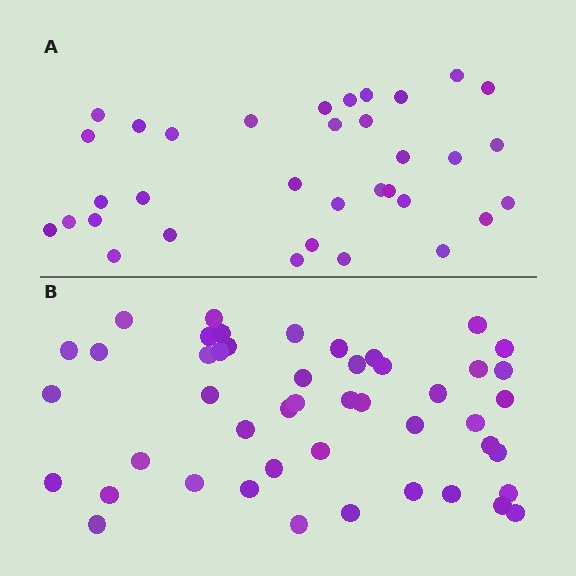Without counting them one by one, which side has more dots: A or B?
Region B (the bottom region) has more dots.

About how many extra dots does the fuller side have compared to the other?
Region B has approximately 15 more dots than region A.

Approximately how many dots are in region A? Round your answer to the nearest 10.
About 30 dots. (The exact count is 34, which rounds to 30.)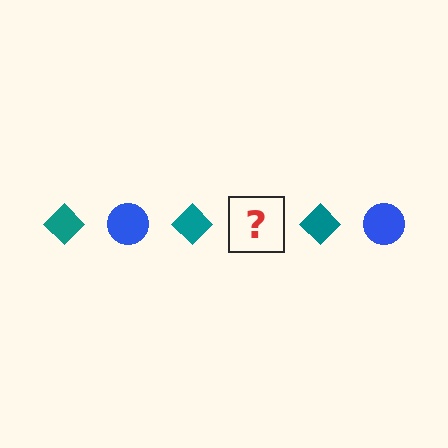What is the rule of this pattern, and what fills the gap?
The rule is that the pattern alternates between teal diamond and blue circle. The gap should be filled with a blue circle.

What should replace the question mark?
The question mark should be replaced with a blue circle.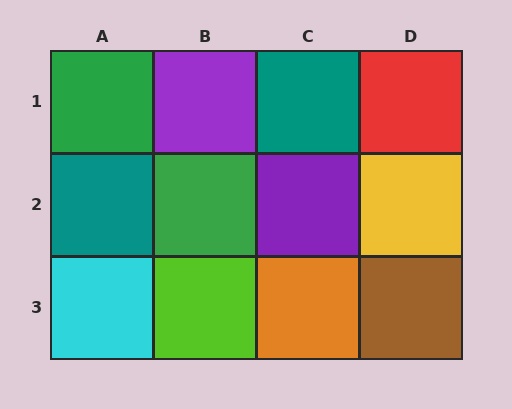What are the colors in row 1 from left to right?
Green, purple, teal, red.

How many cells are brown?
1 cell is brown.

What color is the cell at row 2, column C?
Purple.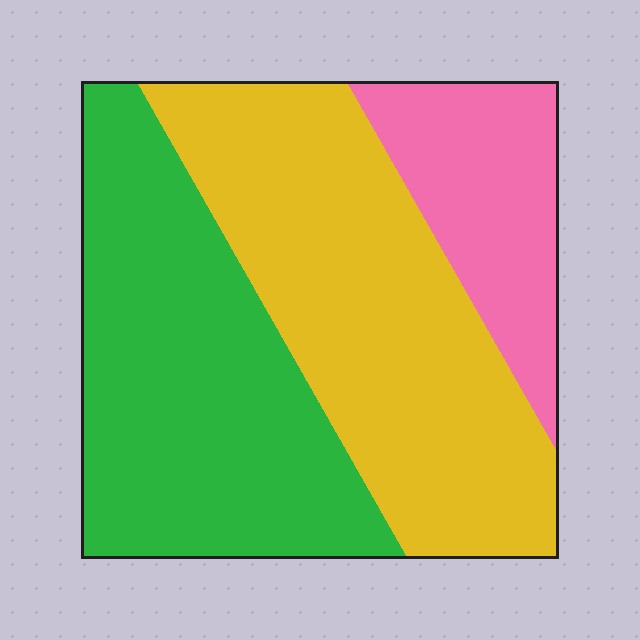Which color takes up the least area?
Pink, at roughly 15%.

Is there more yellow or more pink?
Yellow.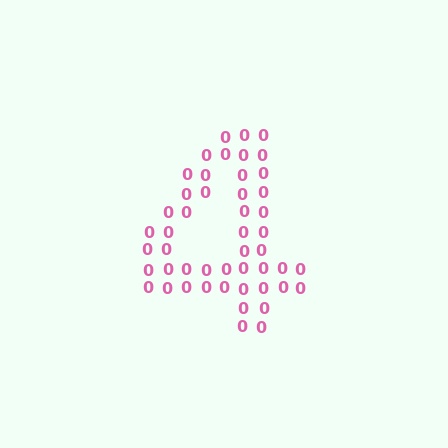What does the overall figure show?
The overall figure shows the digit 4.